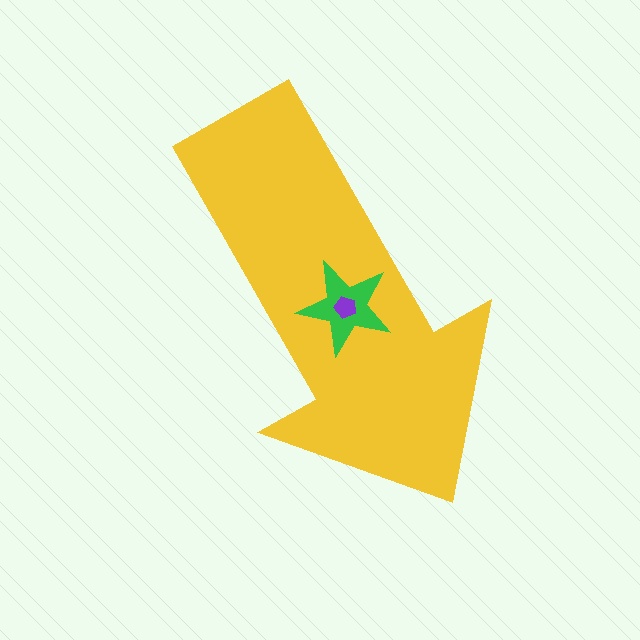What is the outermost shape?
The yellow arrow.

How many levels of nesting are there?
3.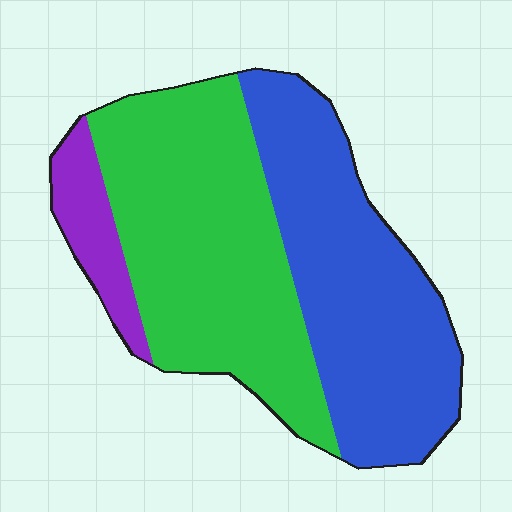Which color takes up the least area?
Purple, at roughly 10%.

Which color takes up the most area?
Green, at roughly 50%.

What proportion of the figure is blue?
Blue takes up about two fifths (2/5) of the figure.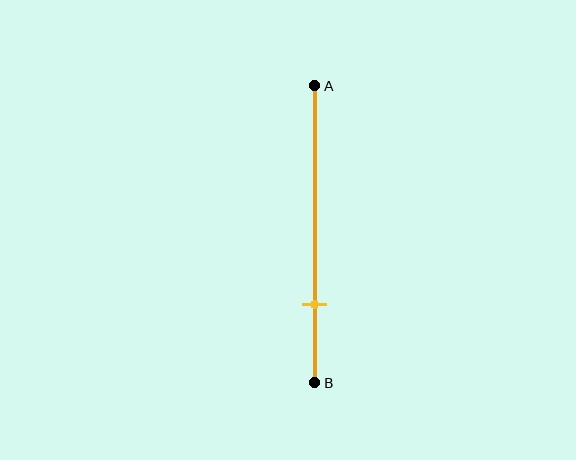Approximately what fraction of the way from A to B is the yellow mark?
The yellow mark is approximately 75% of the way from A to B.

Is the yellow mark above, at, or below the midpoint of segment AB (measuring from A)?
The yellow mark is below the midpoint of segment AB.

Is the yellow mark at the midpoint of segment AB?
No, the mark is at about 75% from A, not at the 50% midpoint.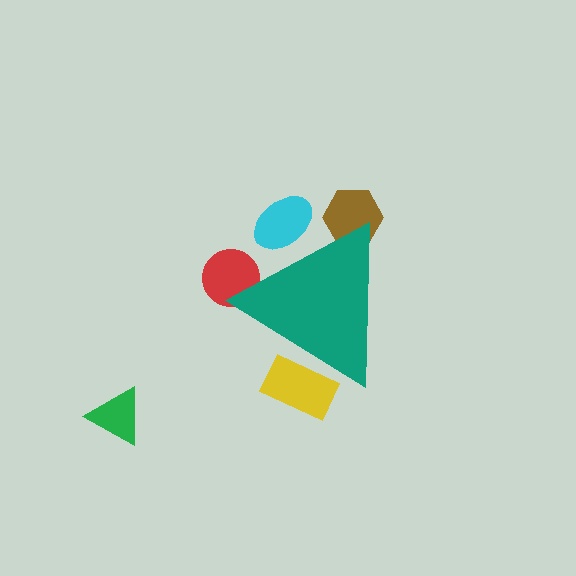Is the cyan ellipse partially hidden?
Yes, the cyan ellipse is partially hidden behind the teal triangle.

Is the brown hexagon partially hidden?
Yes, the brown hexagon is partially hidden behind the teal triangle.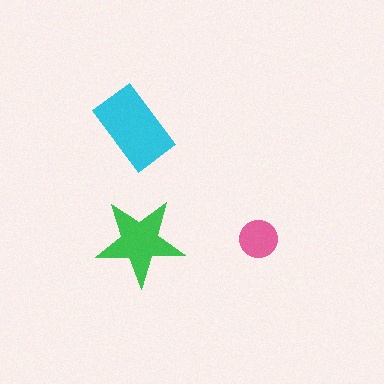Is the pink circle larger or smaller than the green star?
Smaller.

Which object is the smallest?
The pink circle.